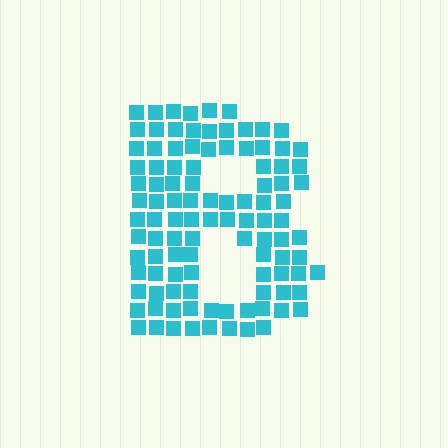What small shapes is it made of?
It is made of small squares.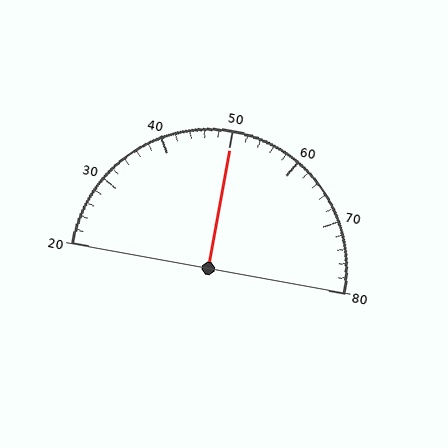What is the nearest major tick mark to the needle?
The nearest major tick mark is 50.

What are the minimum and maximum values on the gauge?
The gauge ranges from 20 to 80.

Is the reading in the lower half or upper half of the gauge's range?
The reading is in the upper half of the range (20 to 80).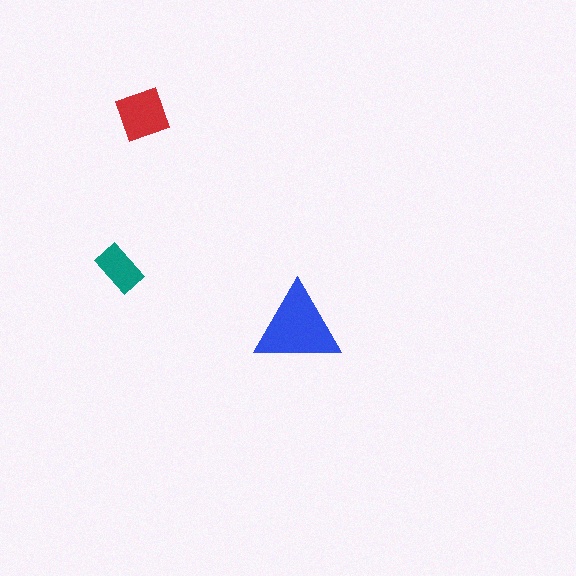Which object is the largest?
The blue triangle.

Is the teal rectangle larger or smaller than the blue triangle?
Smaller.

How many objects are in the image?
There are 3 objects in the image.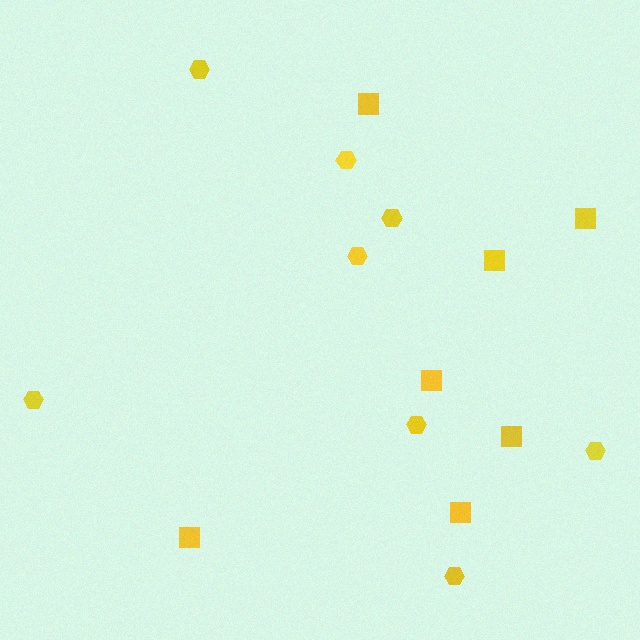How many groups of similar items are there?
There are 2 groups: one group of hexagons (8) and one group of squares (7).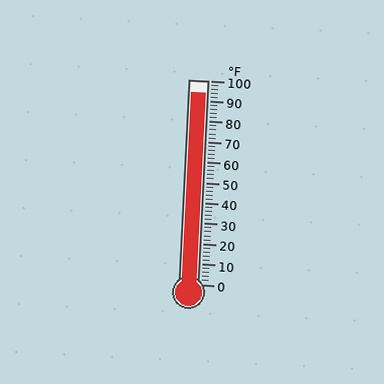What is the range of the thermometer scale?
The thermometer scale ranges from 0°F to 100°F.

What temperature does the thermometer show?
The thermometer shows approximately 94°F.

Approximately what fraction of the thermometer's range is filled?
The thermometer is filled to approximately 95% of its range.